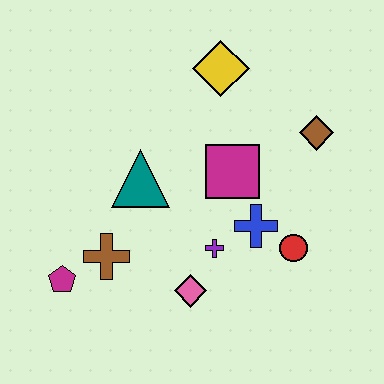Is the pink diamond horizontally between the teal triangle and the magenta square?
Yes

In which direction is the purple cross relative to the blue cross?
The purple cross is to the left of the blue cross.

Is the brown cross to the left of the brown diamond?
Yes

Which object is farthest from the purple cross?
The yellow diamond is farthest from the purple cross.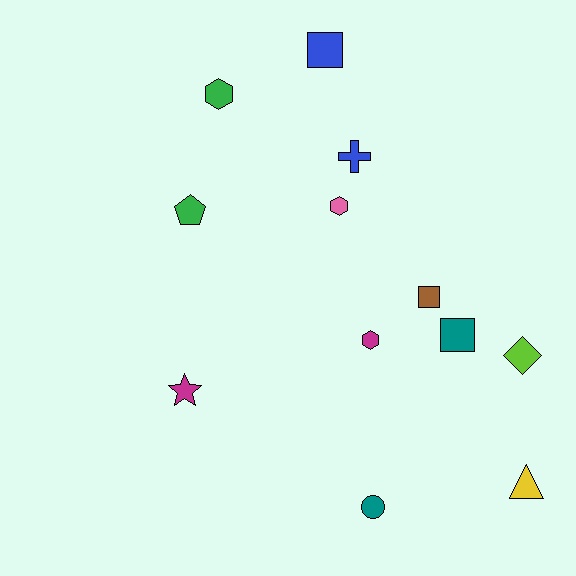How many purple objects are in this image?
There are no purple objects.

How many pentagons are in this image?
There is 1 pentagon.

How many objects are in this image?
There are 12 objects.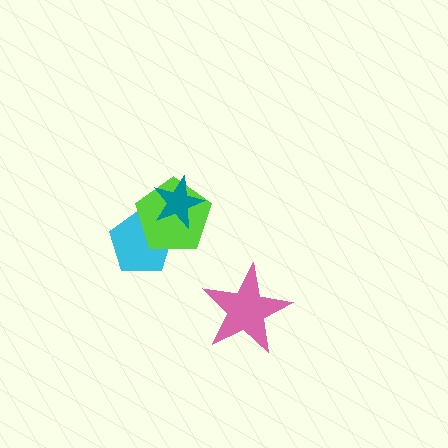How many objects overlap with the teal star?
2 objects overlap with the teal star.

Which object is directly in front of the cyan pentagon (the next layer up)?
The lime pentagon is directly in front of the cyan pentagon.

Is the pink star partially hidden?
No, no other shape covers it.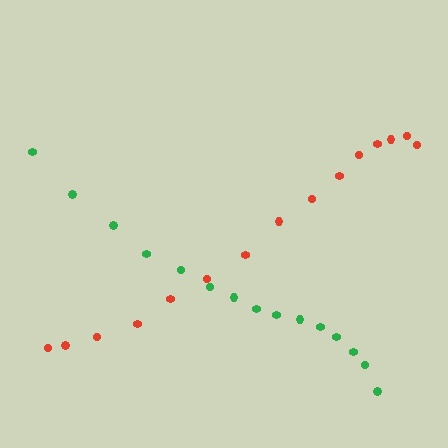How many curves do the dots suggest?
There are 2 distinct paths.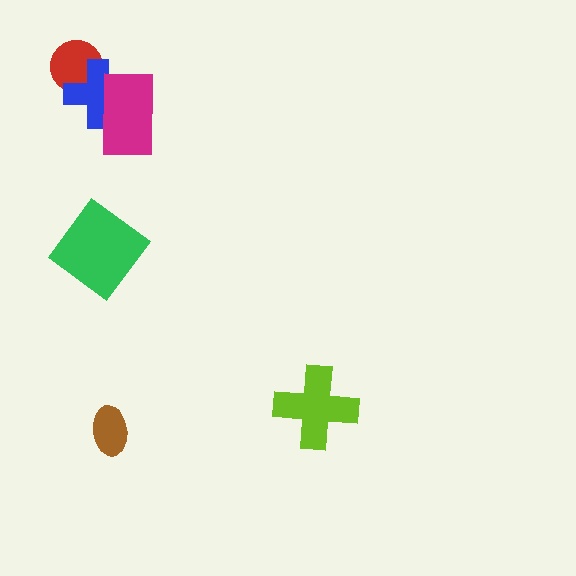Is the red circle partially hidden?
Yes, it is partially covered by another shape.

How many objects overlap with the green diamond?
0 objects overlap with the green diamond.